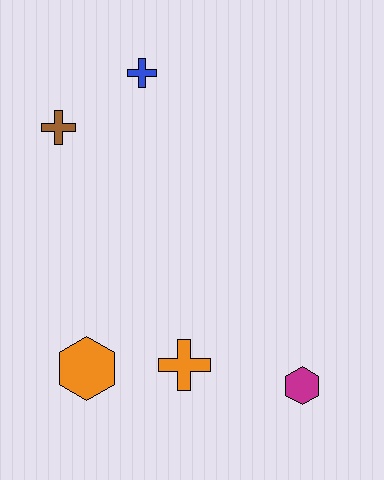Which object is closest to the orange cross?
The orange hexagon is closest to the orange cross.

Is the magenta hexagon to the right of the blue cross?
Yes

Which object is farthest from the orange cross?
The blue cross is farthest from the orange cross.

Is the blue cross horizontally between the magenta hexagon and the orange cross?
No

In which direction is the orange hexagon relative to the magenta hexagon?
The orange hexagon is to the left of the magenta hexagon.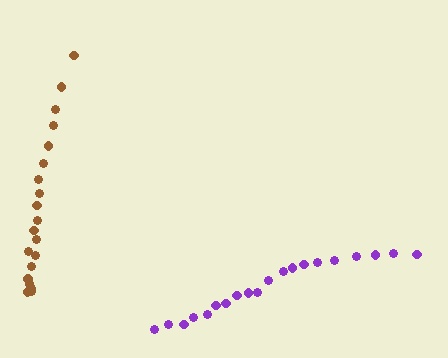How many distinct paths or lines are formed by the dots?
There are 2 distinct paths.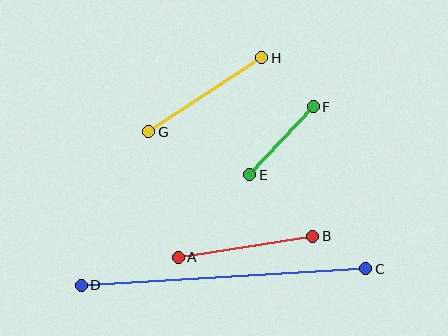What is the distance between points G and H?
The distance is approximately 135 pixels.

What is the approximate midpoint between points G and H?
The midpoint is at approximately (205, 95) pixels.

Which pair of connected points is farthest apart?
Points C and D are farthest apart.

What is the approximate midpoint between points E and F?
The midpoint is at approximately (282, 141) pixels.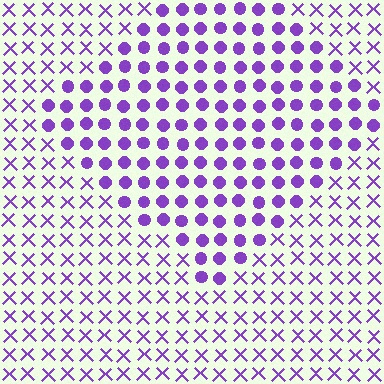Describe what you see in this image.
The image is filled with small purple elements arranged in a uniform grid. A diamond-shaped region contains circles, while the surrounding area contains X marks. The boundary is defined purely by the change in element shape.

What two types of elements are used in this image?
The image uses circles inside the diamond region and X marks outside it.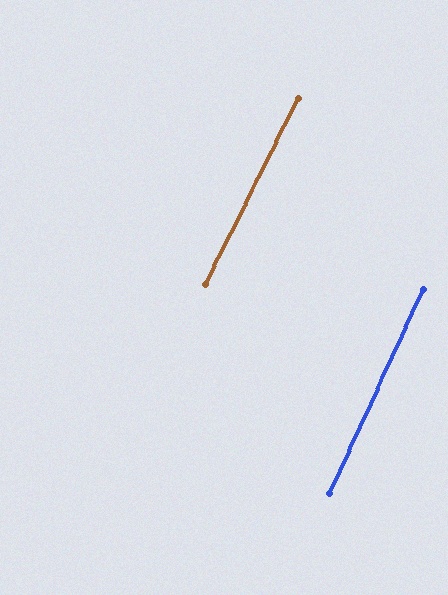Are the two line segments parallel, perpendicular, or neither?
Parallel — their directions differ by only 1.7°.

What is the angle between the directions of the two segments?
Approximately 2 degrees.